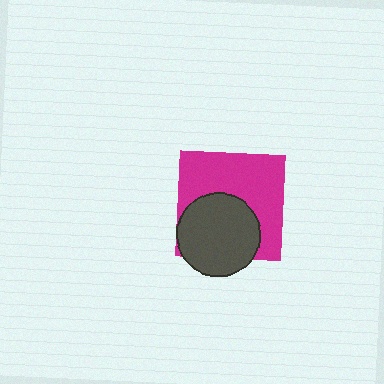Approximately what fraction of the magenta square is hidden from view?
Roughly 42% of the magenta square is hidden behind the dark gray circle.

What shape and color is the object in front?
The object in front is a dark gray circle.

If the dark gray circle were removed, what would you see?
You would see the complete magenta square.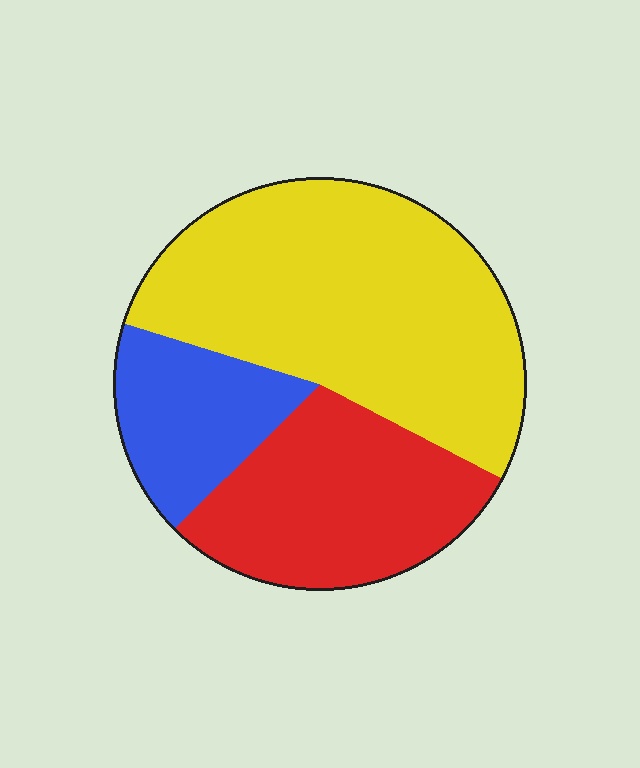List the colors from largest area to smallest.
From largest to smallest: yellow, red, blue.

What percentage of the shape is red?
Red takes up about one third (1/3) of the shape.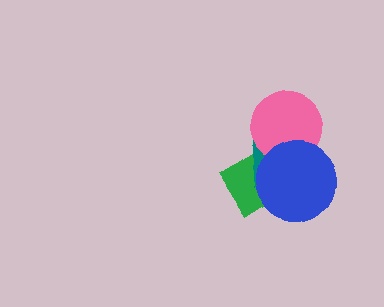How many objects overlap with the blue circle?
3 objects overlap with the blue circle.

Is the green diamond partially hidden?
Yes, it is partially covered by another shape.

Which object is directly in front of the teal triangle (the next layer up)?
The pink circle is directly in front of the teal triangle.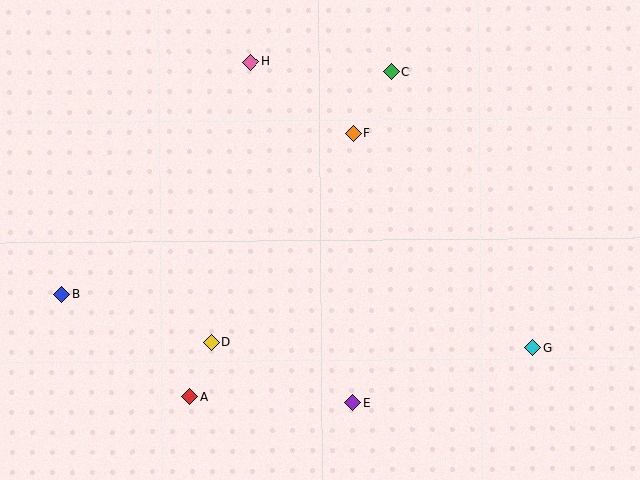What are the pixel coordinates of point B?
Point B is at (62, 294).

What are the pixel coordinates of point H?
Point H is at (250, 62).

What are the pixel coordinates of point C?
Point C is at (391, 72).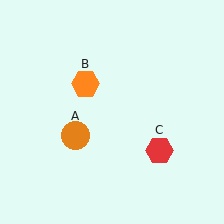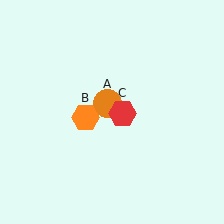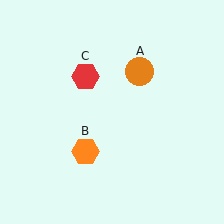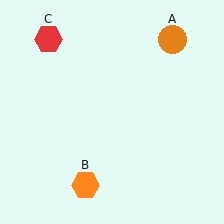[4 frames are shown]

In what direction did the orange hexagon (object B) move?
The orange hexagon (object B) moved down.